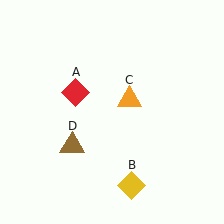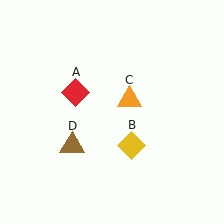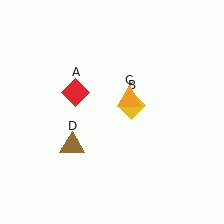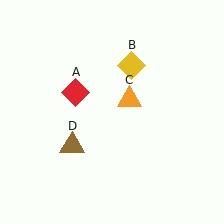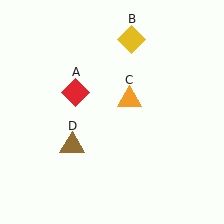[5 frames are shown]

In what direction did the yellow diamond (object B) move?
The yellow diamond (object B) moved up.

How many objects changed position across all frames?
1 object changed position: yellow diamond (object B).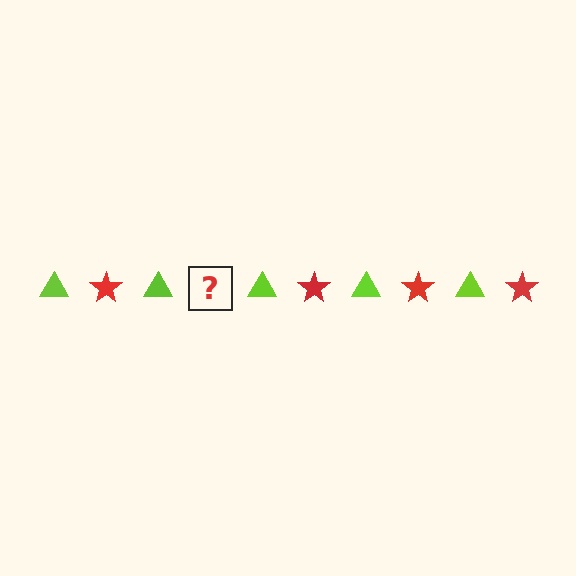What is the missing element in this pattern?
The missing element is a red star.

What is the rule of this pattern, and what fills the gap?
The rule is that the pattern alternates between lime triangle and red star. The gap should be filled with a red star.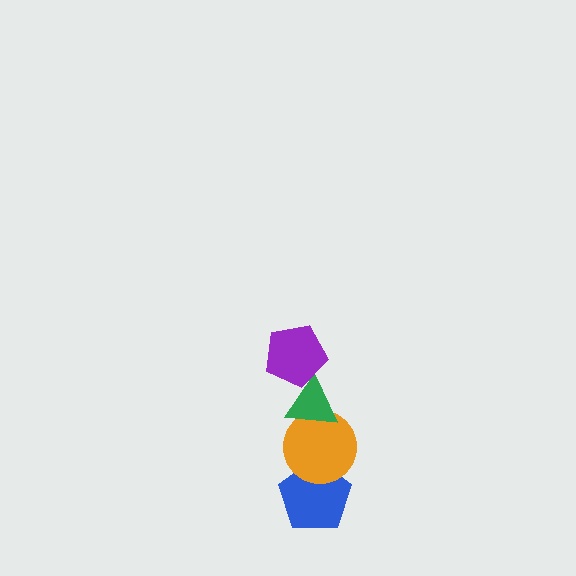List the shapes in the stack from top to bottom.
From top to bottom: the purple pentagon, the green triangle, the orange circle, the blue pentagon.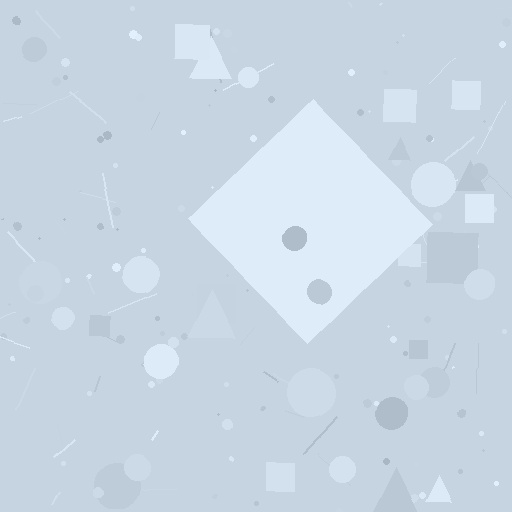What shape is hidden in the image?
A diamond is hidden in the image.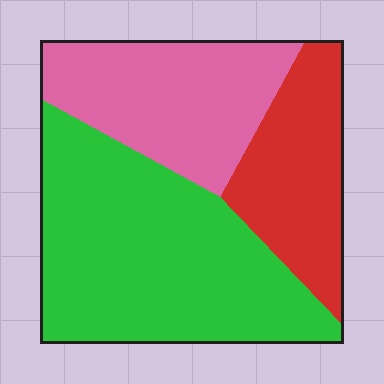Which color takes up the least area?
Red, at roughly 20%.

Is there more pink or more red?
Pink.